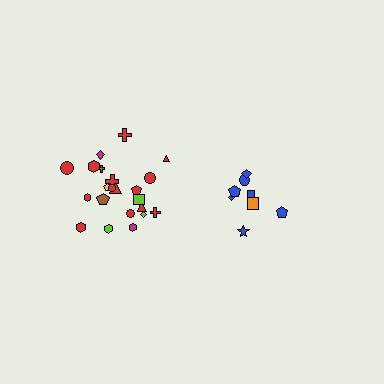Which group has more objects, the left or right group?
The left group.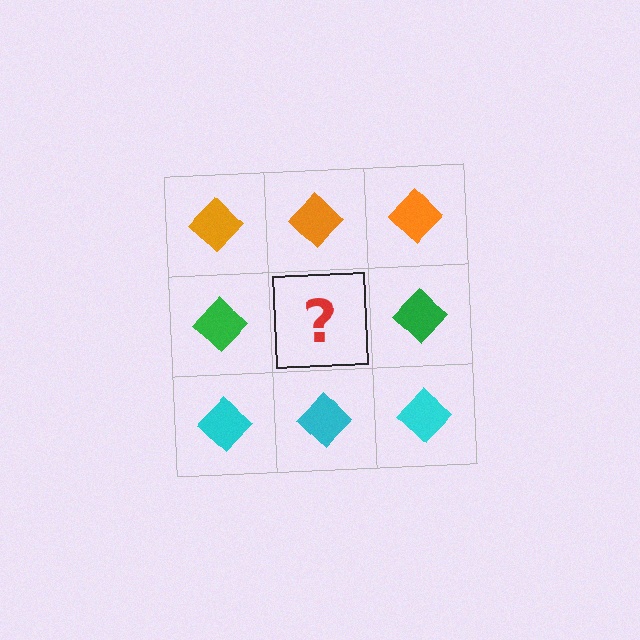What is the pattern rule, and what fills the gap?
The rule is that each row has a consistent color. The gap should be filled with a green diamond.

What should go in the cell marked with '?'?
The missing cell should contain a green diamond.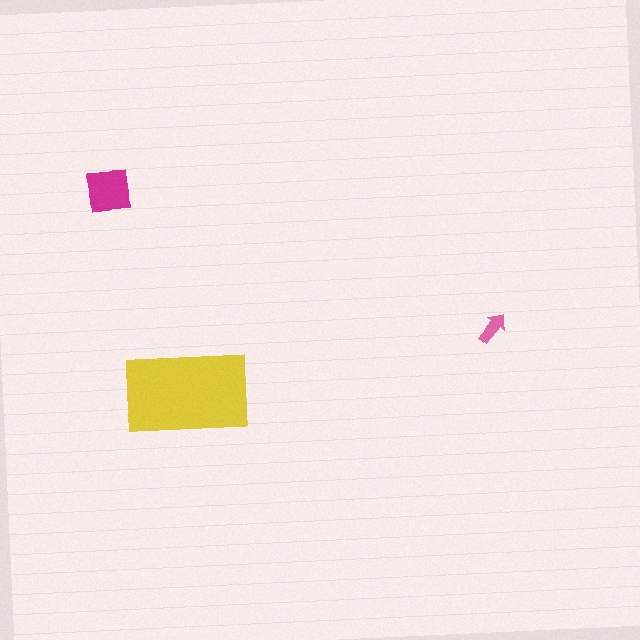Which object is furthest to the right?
The pink arrow is rightmost.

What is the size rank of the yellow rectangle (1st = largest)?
1st.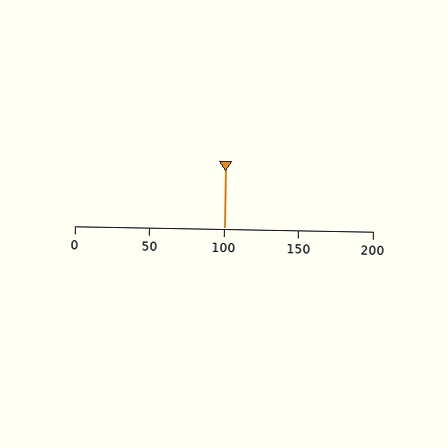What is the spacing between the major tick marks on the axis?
The major ticks are spaced 50 apart.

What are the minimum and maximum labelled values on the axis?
The axis runs from 0 to 200.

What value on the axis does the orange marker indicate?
The marker indicates approximately 100.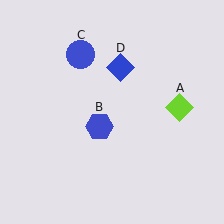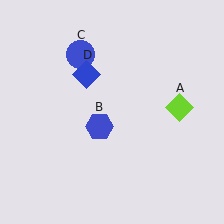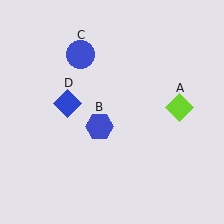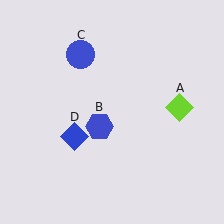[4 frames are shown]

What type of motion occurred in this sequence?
The blue diamond (object D) rotated counterclockwise around the center of the scene.